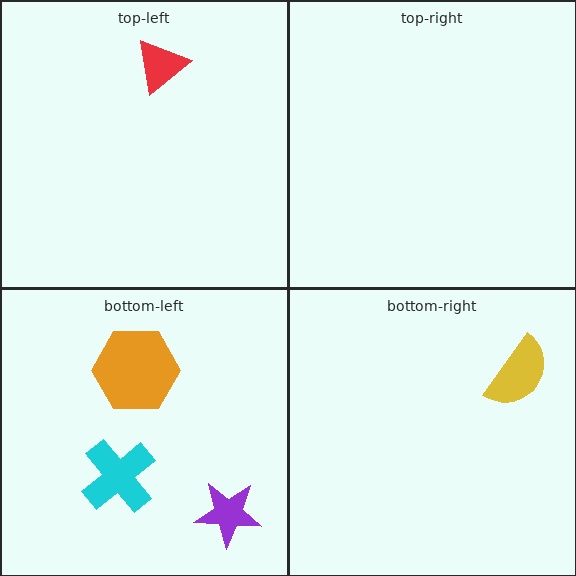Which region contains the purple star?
The bottom-left region.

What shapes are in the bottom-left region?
The orange hexagon, the cyan cross, the purple star.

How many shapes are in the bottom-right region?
1.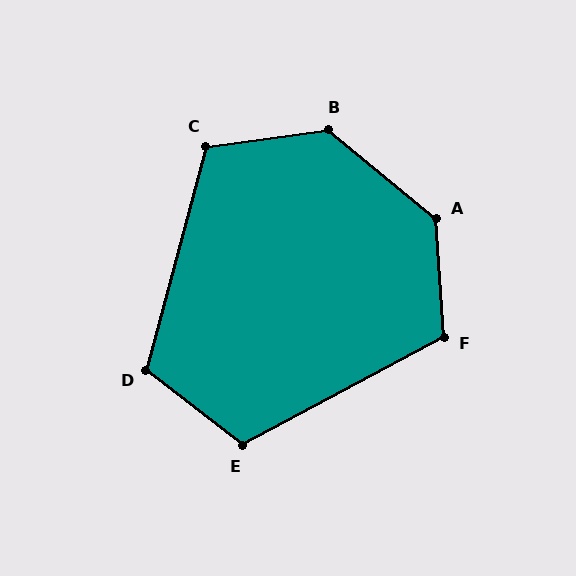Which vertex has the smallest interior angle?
C, at approximately 113 degrees.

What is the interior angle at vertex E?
Approximately 114 degrees (obtuse).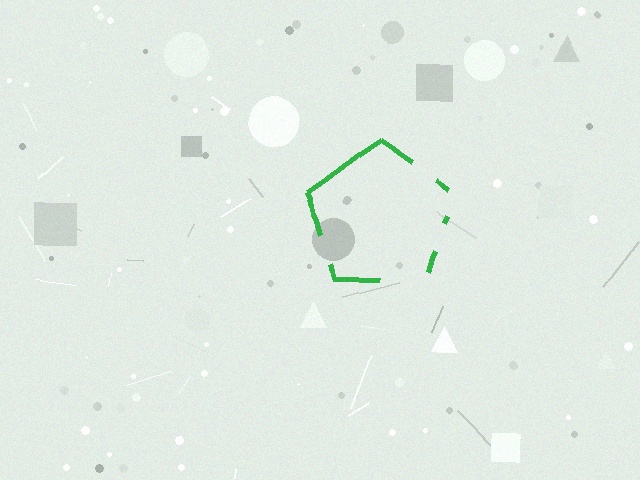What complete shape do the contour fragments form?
The contour fragments form a pentagon.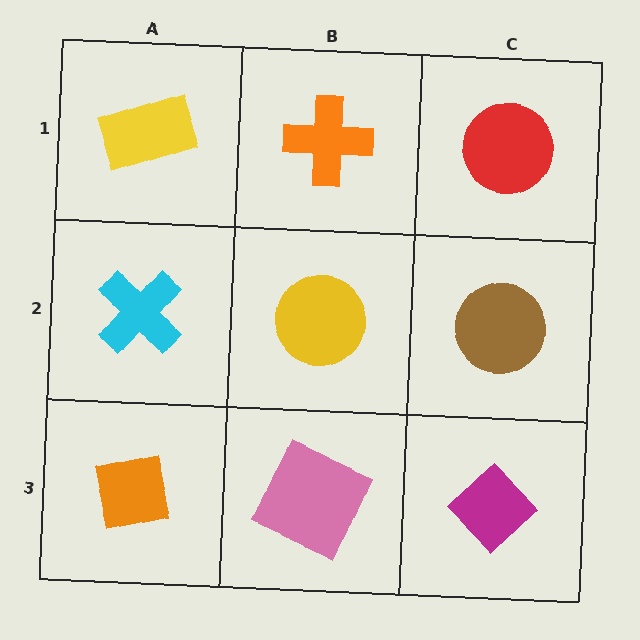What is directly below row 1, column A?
A cyan cross.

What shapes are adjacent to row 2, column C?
A red circle (row 1, column C), a magenta diamond (row 3, column C), a yellow circle (row 2, column B).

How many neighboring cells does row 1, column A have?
2.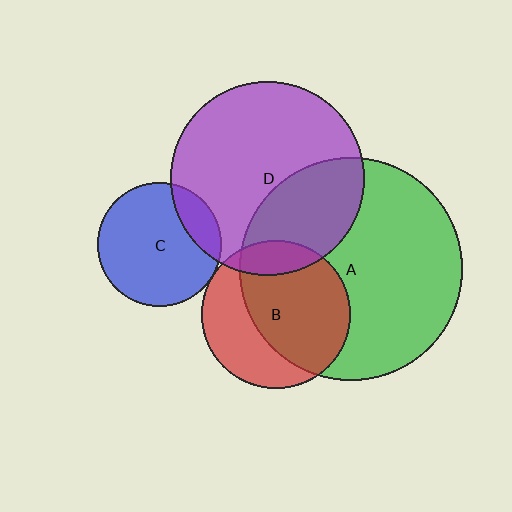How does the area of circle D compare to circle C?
Approximately 2.4 times.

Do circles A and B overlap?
Yes.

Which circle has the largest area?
Circle A (green).